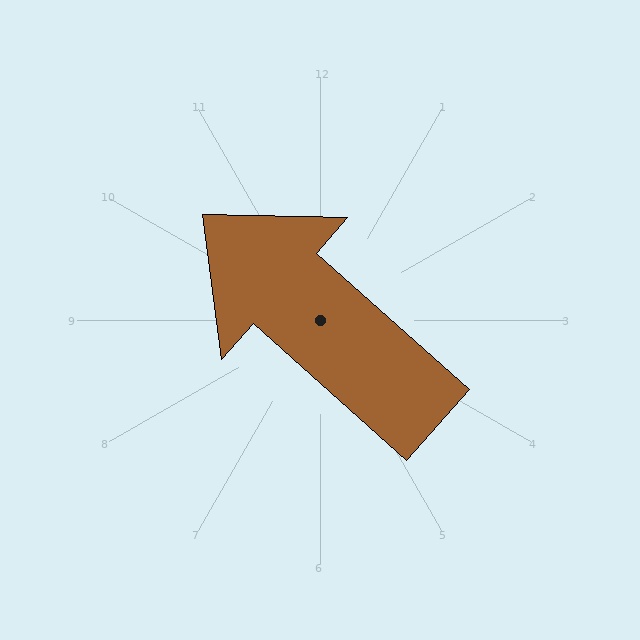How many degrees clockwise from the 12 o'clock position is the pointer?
Approximately 312 degrees.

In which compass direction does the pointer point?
Northwest.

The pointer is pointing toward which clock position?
Roughly 10 o'clock.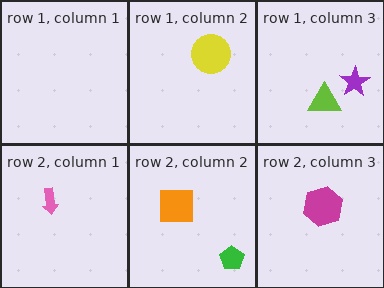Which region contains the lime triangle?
The row 1, column 3 region.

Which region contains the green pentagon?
The row 2, column 2 region.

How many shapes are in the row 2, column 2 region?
2.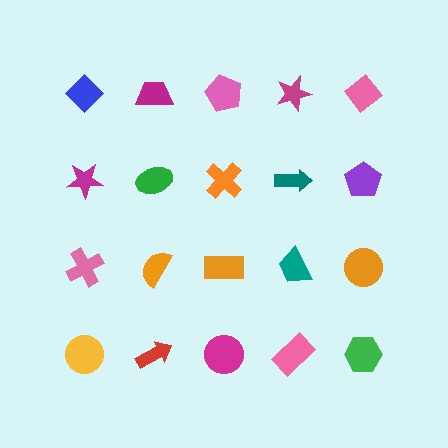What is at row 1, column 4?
A magenta star.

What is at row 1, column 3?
A pink pentagon.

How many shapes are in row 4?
5 shapes.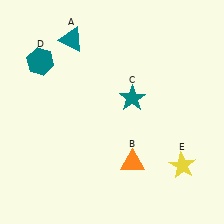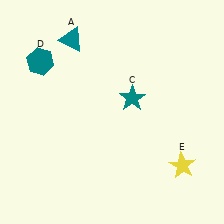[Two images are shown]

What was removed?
The orange triangle (B) was removed in Image 2.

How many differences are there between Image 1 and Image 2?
There is 1 difference between the two images.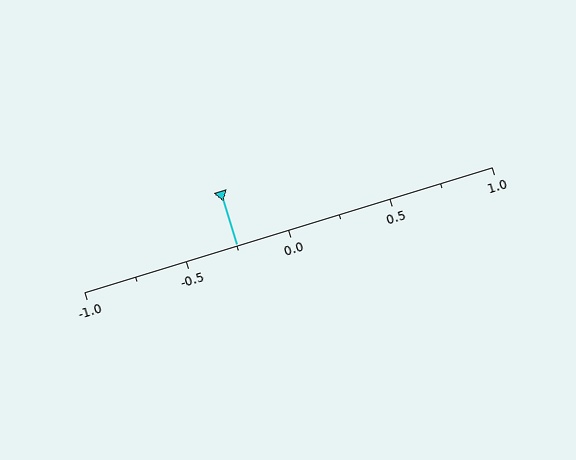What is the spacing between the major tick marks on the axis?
The major ticks are spaced 0.5 apart.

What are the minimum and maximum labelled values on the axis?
The axis runs from -1.0 to 1.0.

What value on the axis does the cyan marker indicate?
The marker indicates approximately -0.25.